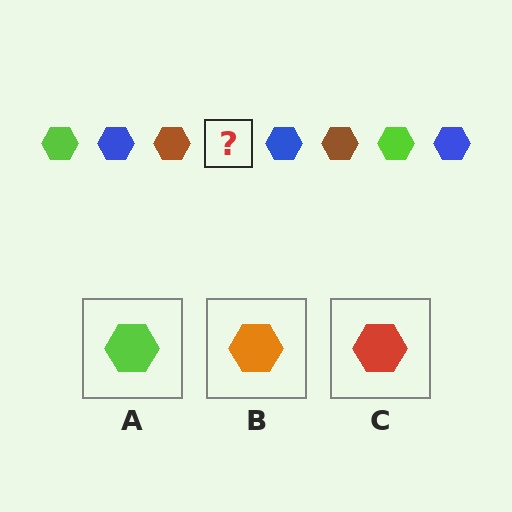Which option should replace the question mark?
Option A.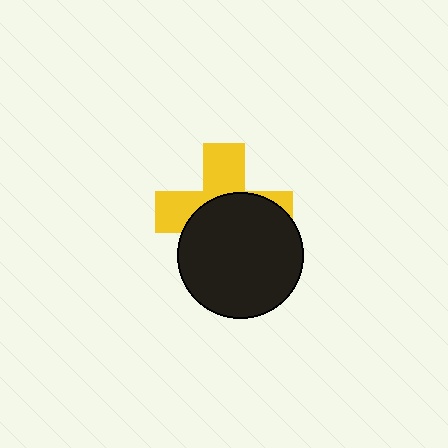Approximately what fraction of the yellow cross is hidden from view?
Roughly 56% of the yellow cross is hidden behind the black circle.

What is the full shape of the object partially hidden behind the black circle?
The partially hidden object is a yellow cross.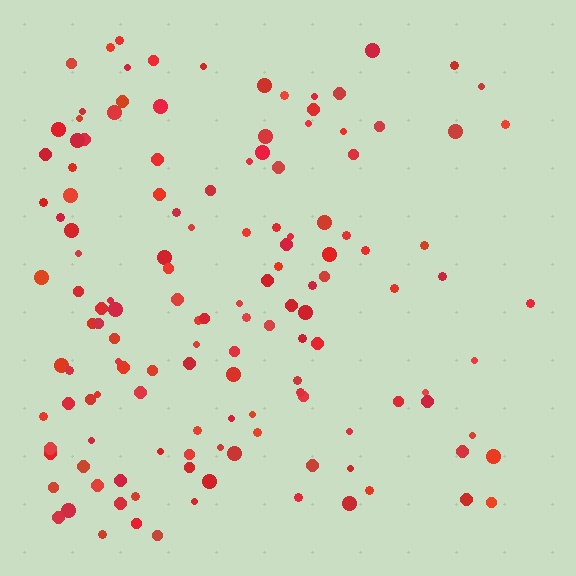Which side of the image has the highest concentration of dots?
The left.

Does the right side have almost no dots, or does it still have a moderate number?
Still a moderate number, just noticeably fewer than the left.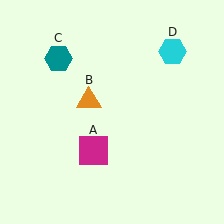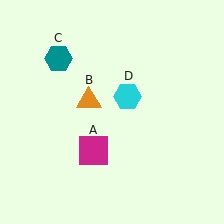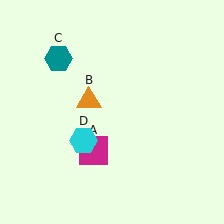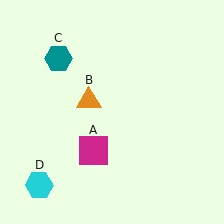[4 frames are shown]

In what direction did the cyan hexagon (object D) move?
The cyan hexagon (object D) moved down and to the left.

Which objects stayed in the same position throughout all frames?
Magenta square (object A) and orange triangle (object B) and teal hexagon (object C) remained stationary.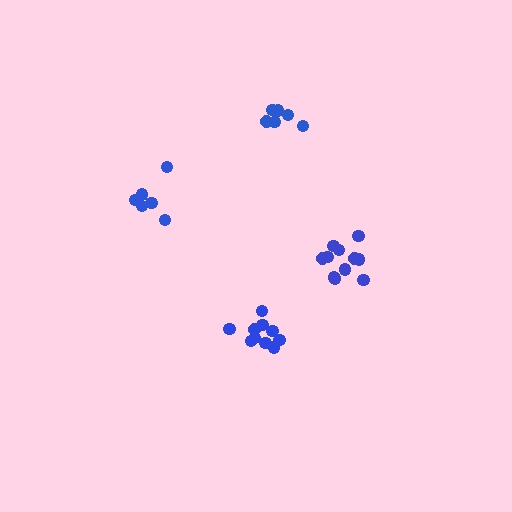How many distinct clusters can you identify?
There are 4 distinct clusters.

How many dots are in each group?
Group 1: 6 dots, Group 2: 10 dots, Group 3: 11 dots, Group 4: 6 dots (33 total).